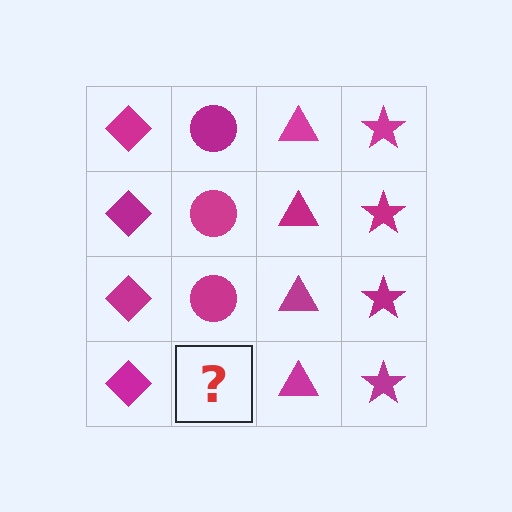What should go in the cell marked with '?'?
The missing cell should contain a magenta circle.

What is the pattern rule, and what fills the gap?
The rule is that each column has a consistent shape. The gap should be filled with a magenta circle.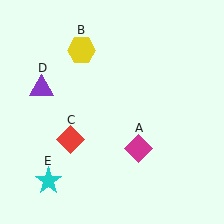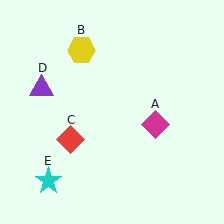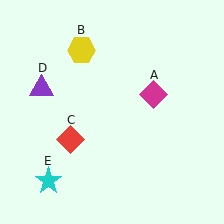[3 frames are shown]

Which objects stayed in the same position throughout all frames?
Yellow hexagon (object B) and red diamond (object C) and purple triangle (object D) and cyan star (object E) remained stationary.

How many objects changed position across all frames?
1 object changed position: magenta diamond (object A).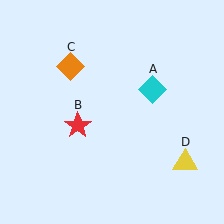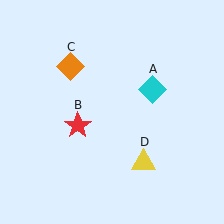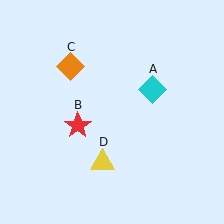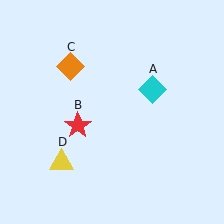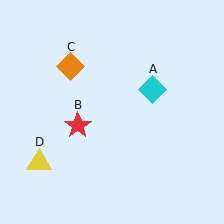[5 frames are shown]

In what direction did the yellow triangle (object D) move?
The yellow triangle (object D) moved left.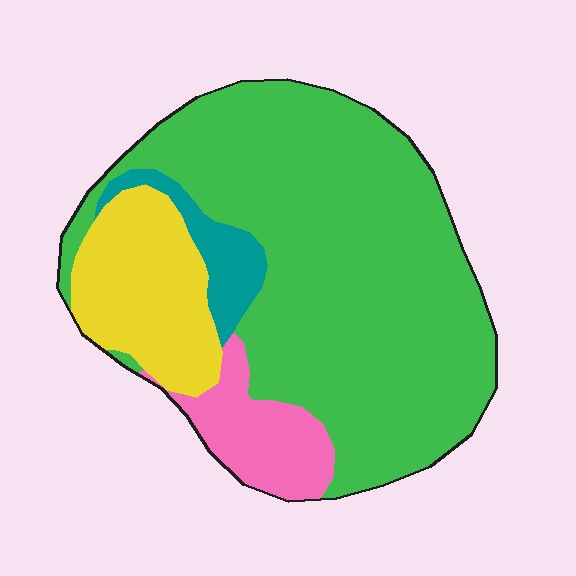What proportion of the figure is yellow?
Yellow covers around 15% of the figure.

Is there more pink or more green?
Green.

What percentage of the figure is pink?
Pink covers about 10% of the figure.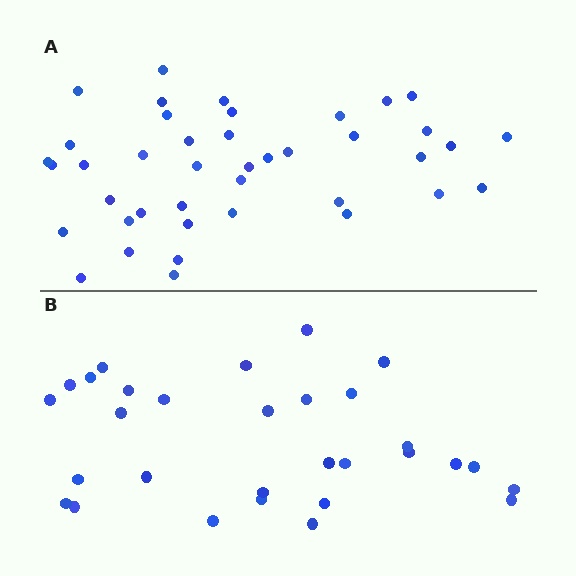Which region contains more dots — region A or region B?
Region A (the top region) has more dots.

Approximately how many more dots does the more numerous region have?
Region A has roughly 12 or so more dots than region B.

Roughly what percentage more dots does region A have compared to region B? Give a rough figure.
About 35% more.